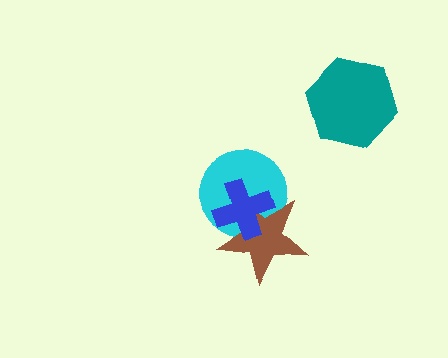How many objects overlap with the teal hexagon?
0 objects overlap with the teal hexagon.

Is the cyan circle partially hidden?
Yes, it is partially covered by another shape.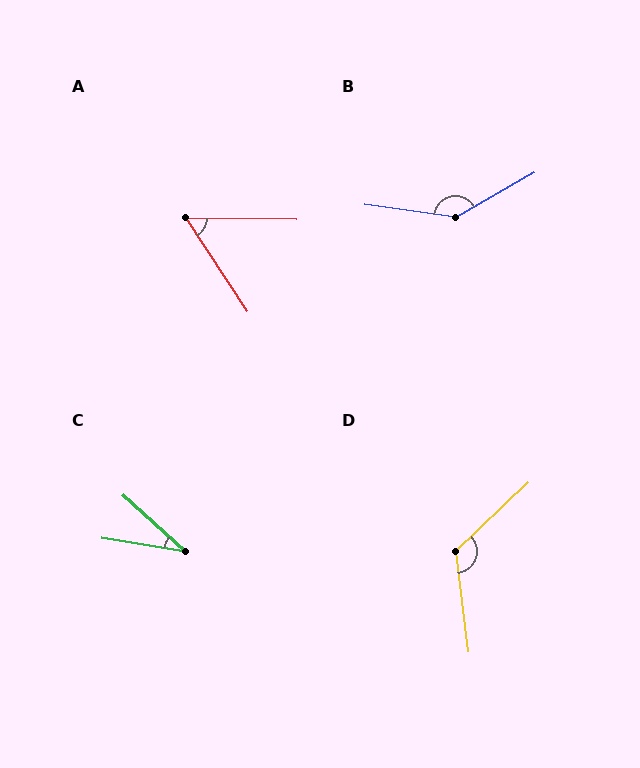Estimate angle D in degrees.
Approximately 126 degrees.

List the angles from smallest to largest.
C (33°), A (56°), D (126°), B (143°).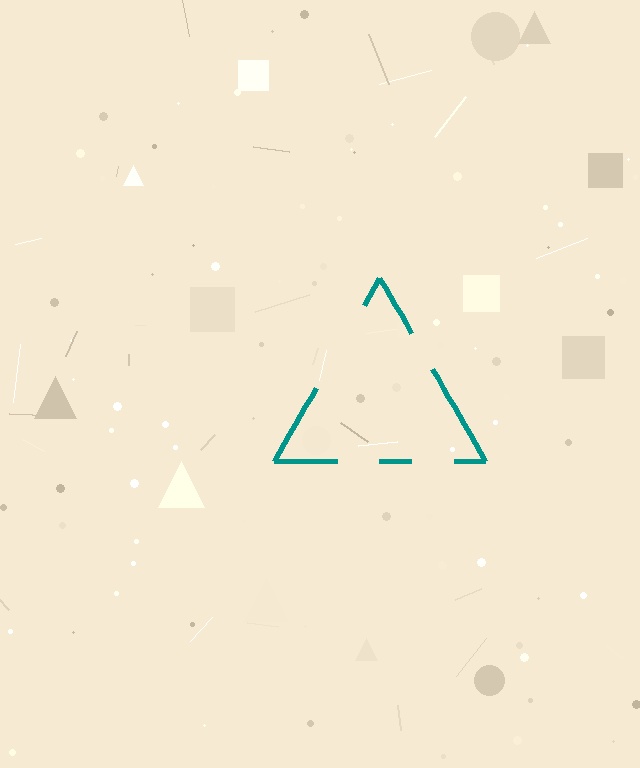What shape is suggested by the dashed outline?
The dashed outline suggests a triangle.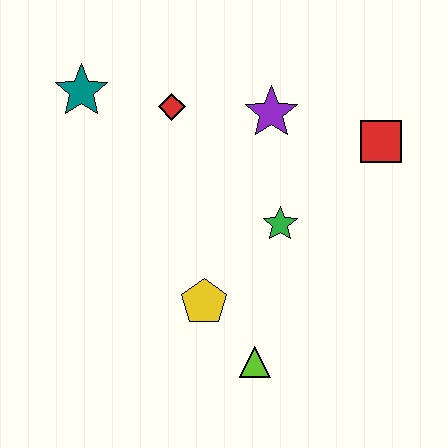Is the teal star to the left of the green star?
Yes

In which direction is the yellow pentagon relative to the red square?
The yellow pentagon is to the left of the red square.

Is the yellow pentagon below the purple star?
Yes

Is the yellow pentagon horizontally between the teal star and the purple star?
Yes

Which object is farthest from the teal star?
The lime triangle is farthest from the teal star.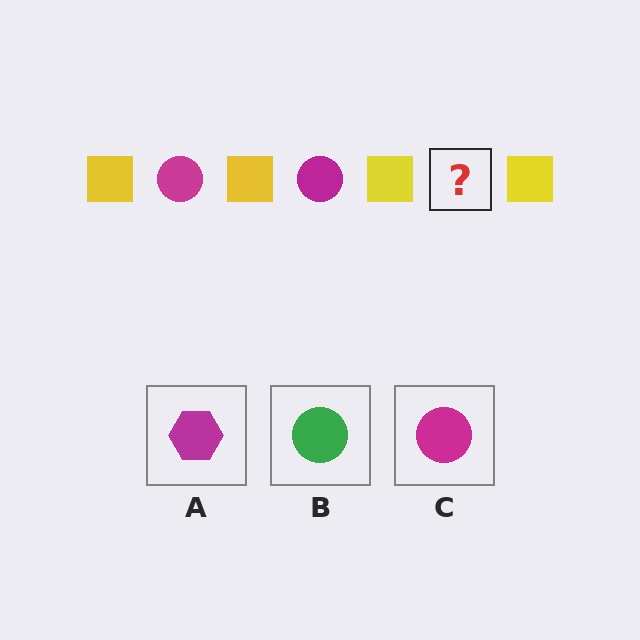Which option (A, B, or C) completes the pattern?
C.